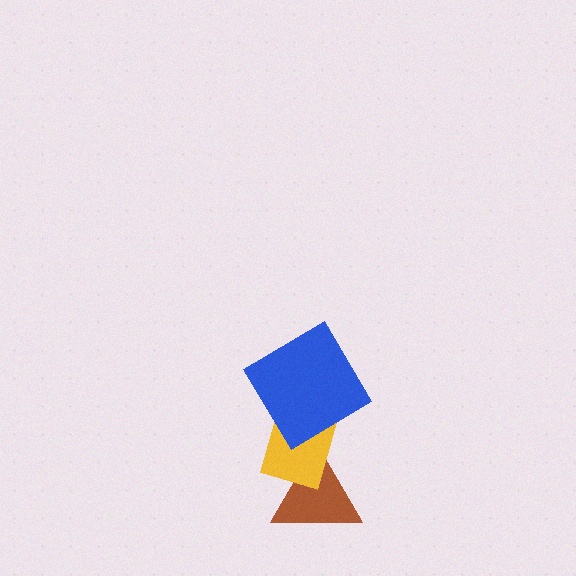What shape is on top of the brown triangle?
The yellow rectangle is on top of the brown triangle.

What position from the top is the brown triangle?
The brown triangle is 3rd from the top.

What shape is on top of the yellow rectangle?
The blue diamond is on top of the yellow rectangle.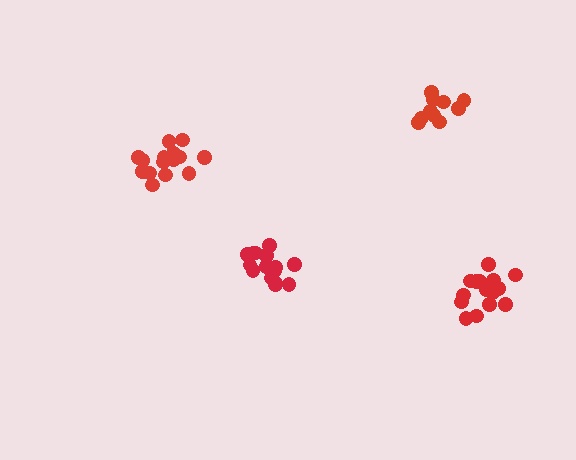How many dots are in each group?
Group 1: 15 dots, Group 2: 10 dots, Group 3: 15 dots, Group 4: 15 dots (55 total).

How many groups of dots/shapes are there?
There are 4 groups.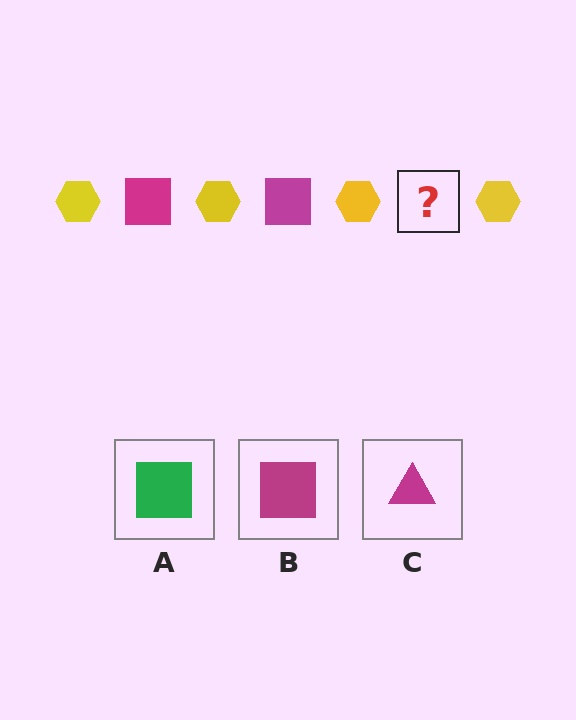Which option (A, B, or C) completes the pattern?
B.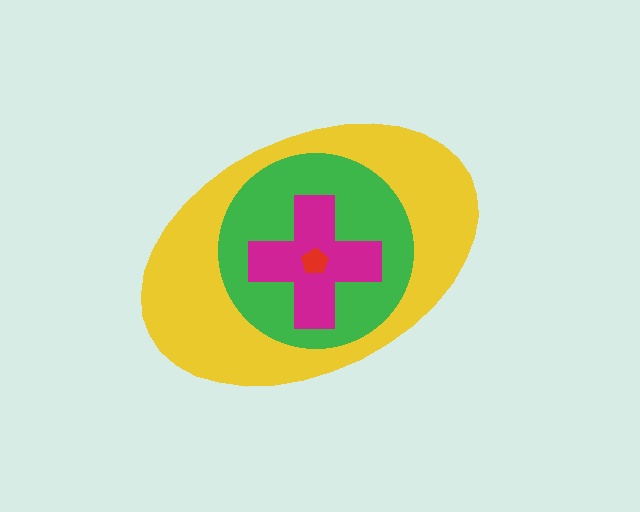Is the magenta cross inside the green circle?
Yes.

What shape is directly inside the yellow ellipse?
The green circle.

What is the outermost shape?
The yellow ellipse.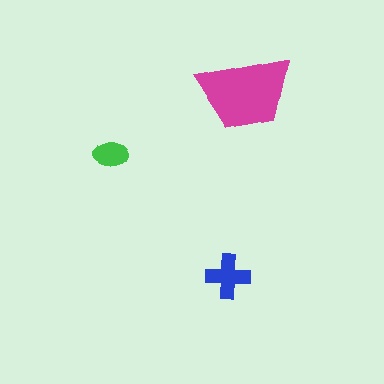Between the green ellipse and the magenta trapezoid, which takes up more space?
The magenta trapezoid.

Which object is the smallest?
The green ellipse.